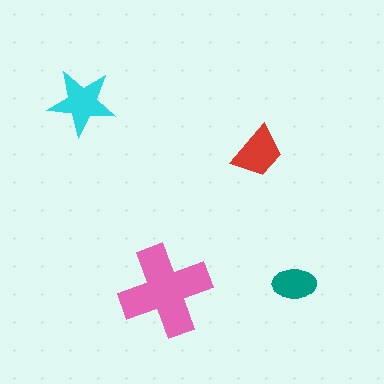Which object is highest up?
The cyan star is topmost.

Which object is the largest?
The pink cross.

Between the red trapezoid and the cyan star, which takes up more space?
The cyan star.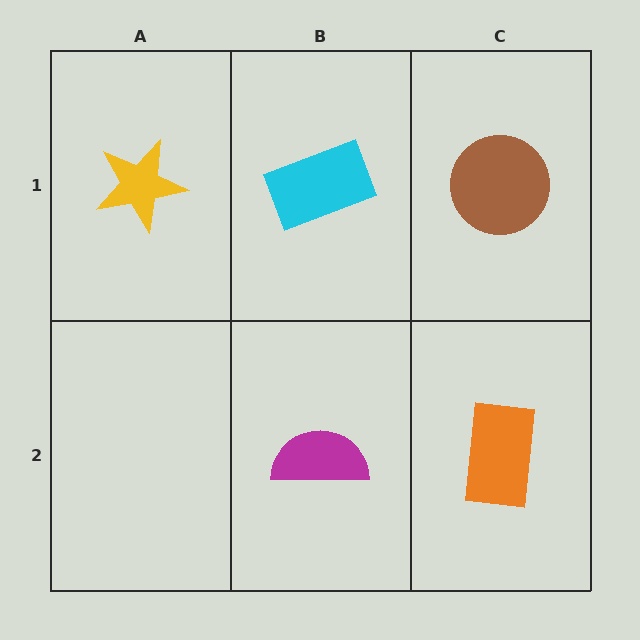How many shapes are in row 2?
2 shapes.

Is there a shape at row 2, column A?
No, that cell is empty.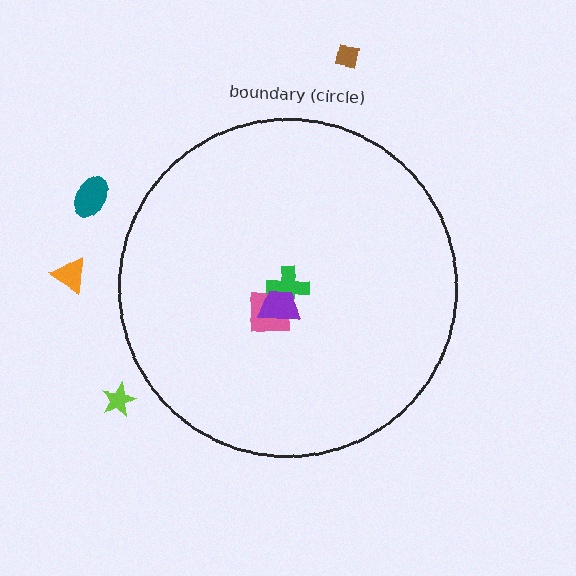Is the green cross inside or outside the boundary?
Inside.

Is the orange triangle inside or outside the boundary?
Outside.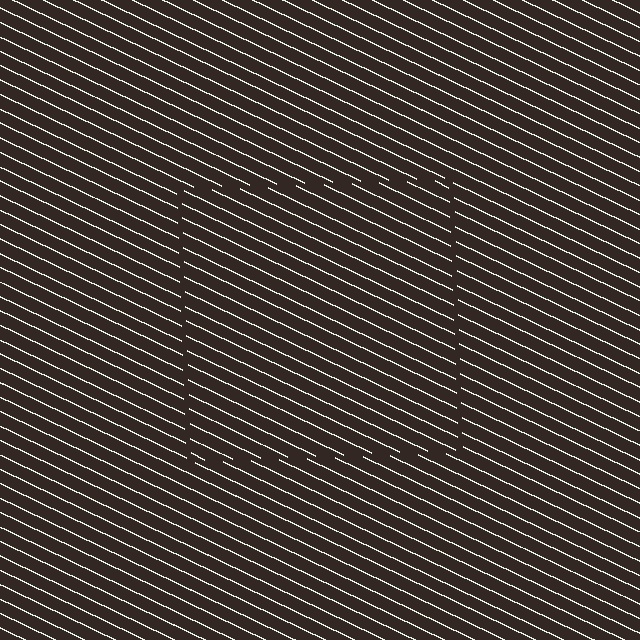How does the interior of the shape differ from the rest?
The interior of the shape contains the same grating, shifted by half a period — the contour is defined by the phase discontinuity where line-ends from the inner and outer gratings abut.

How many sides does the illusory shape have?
4 sides — the line-ends trace a square.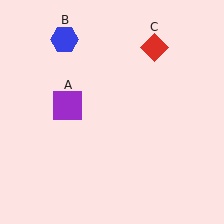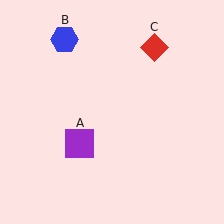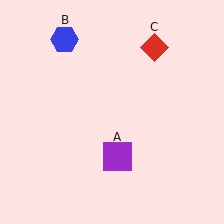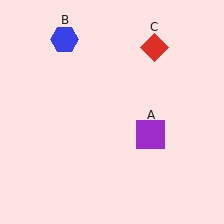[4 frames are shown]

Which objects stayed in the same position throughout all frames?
Blue hexagon (object B) and red diamond (object C) remained stationary.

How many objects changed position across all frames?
1 object changed position: purple square (object A).